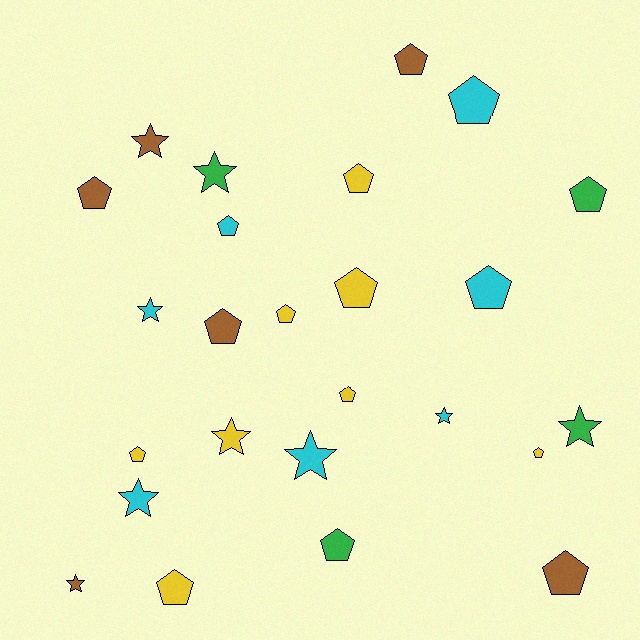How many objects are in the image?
There are 25 objects.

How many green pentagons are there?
There are 2 green pentagons.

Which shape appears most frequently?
Pentagon, with 16 objects.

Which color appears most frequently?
Yellow, with 8 objects.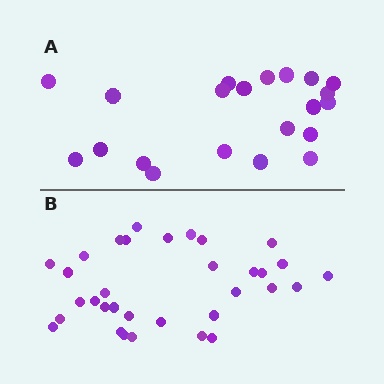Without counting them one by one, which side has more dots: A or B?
Region B (the bottom region) has more dots.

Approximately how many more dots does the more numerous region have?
Region B has roughly 12 or so more dots than region A.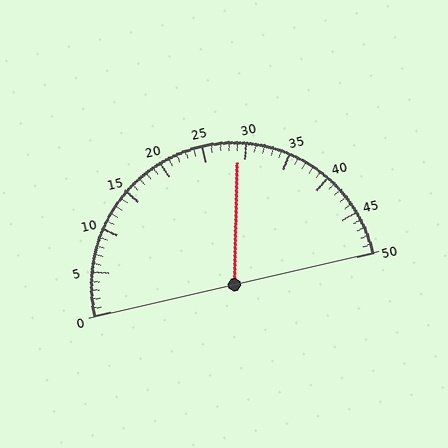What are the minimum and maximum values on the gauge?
The gauge ranges from 0 to 50.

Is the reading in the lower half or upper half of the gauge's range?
The reading is in the upper half of the range (0 to 50).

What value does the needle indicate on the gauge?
The needle indicates approximately 29.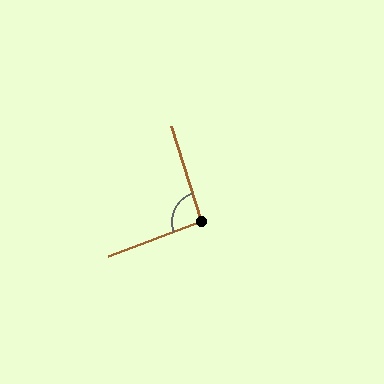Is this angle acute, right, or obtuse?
It is approximately a right angle.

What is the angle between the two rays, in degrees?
Approximately 92 degrees.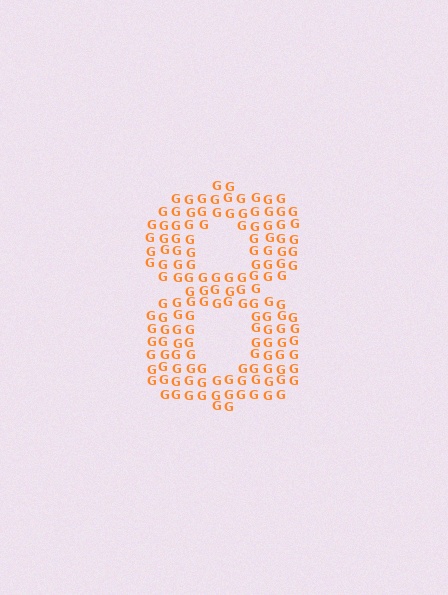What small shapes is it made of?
It is made of small letter G's.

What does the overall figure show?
The overall figure shows the digit 8.